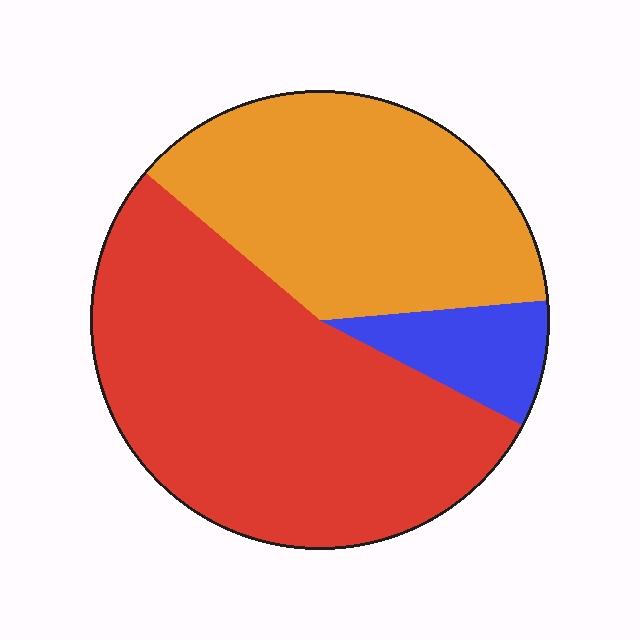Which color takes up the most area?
Red, at roughly 55%.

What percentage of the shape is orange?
Orange covers 37% of the shape.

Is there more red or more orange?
Red.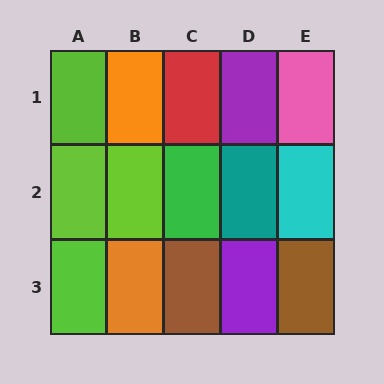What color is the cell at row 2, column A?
Lime.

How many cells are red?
1 cell is red.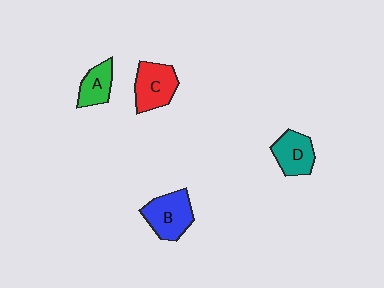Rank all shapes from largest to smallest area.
From largest to smallest: B (blue), C (red), D (teal), A (green).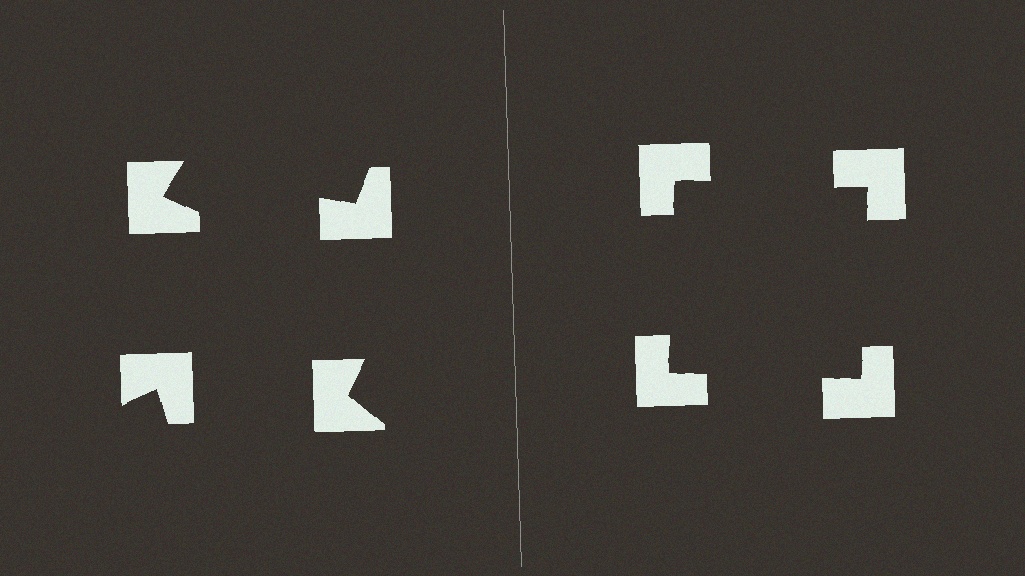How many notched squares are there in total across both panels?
8 — 4 on each side.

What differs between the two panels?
The notched squares are positioned identically on both sides; only the wedge orientations differ. On the right they align to a square; on the left they are misaligned.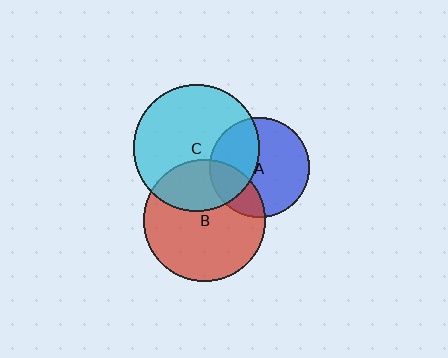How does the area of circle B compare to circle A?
Approximately 1.5 times.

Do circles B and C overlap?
Yes.